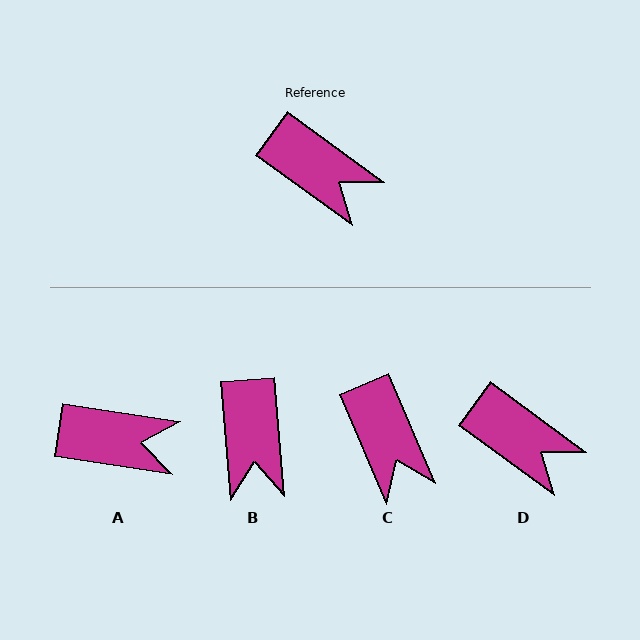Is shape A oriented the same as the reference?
No, it is off by about 27 degrees.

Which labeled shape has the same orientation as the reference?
D.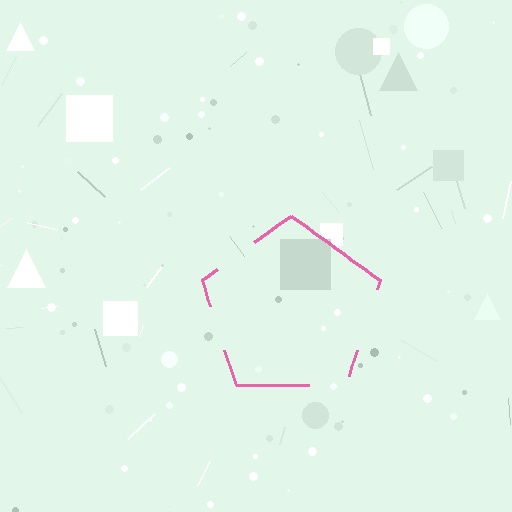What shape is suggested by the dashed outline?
The dashed outline suggests a pentagon.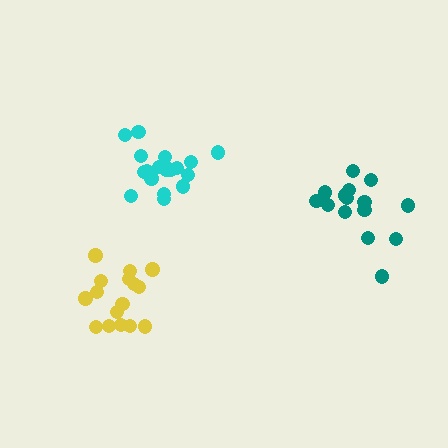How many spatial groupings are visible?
There are 3 spatial groupings.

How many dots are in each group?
Group 1: 19 dots, Group 2: 15 dots, Group 3: 16 dots (50 total).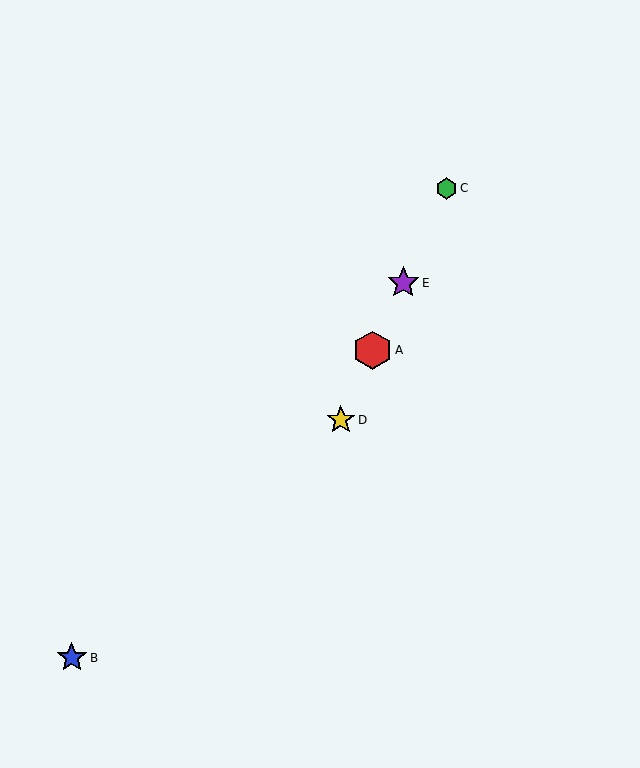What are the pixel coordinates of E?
Object E is at (403, 283).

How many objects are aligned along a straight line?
4 objects (A, C, D, E) are aligned along a straight line.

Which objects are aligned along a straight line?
Objects A, C, D, E are aligned along a straight line.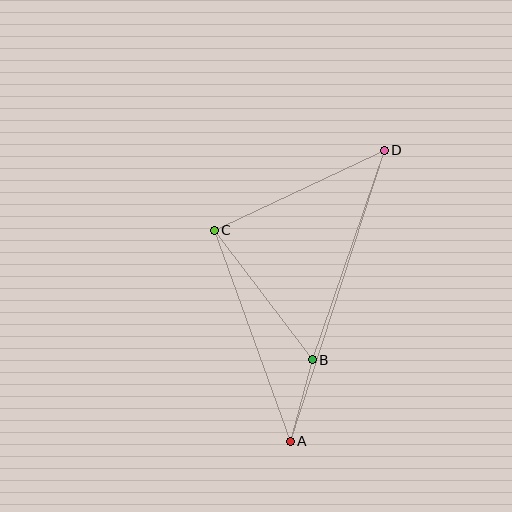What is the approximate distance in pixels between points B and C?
The distance between B and C is approximately 162 pixels.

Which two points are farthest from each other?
Points A and D are farthest from each other.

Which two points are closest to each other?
Points A and B are closest to each other.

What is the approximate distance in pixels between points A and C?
The distance between A and C is approximately 224 pixels.